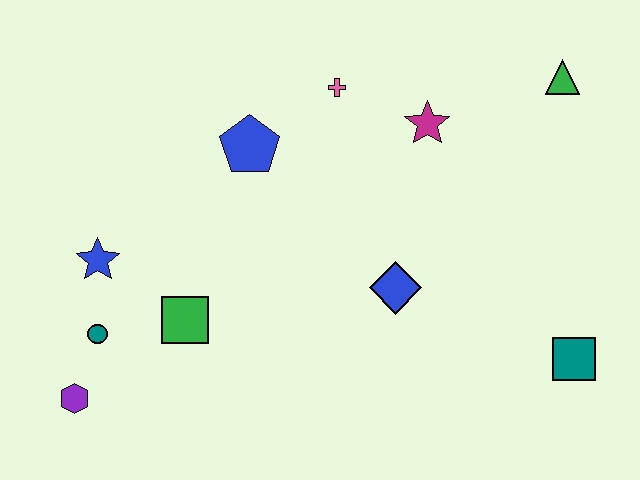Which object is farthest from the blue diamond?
The purple hexagon is farthest from the blue diamond.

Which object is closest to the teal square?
The blue diamond is closest to the teal square.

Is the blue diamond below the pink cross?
Yes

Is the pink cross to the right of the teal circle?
Yes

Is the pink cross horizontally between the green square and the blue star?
No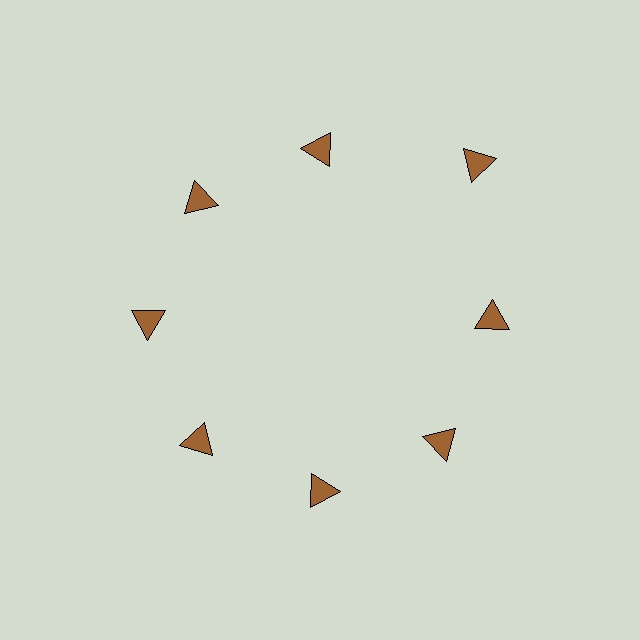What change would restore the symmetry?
The symmetry would be restored by moving it inward, back onto the ring so that all 8 triangles sit at equal angles and equal distance from the center.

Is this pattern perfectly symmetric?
No. The 8 brown triangles are arranged in a ring, but one element near the 2 o'clock position is pushed outward from the center, breaking the 8-fold rotational symmetry.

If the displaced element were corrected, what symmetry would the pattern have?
It would have 8-fold rotational symmetry — the pattern would map onto itself every 45 degrees.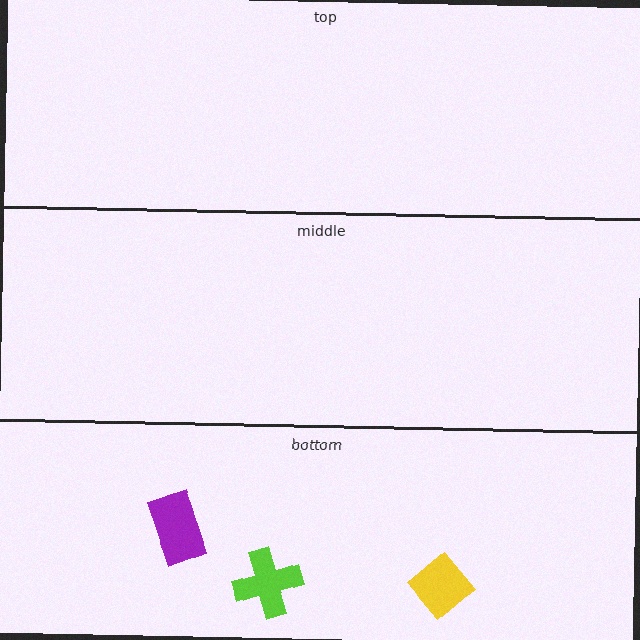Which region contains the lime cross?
The bottom region.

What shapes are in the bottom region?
The yellow diamond, the lime cross, the purple rectangle.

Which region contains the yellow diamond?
The bottom region.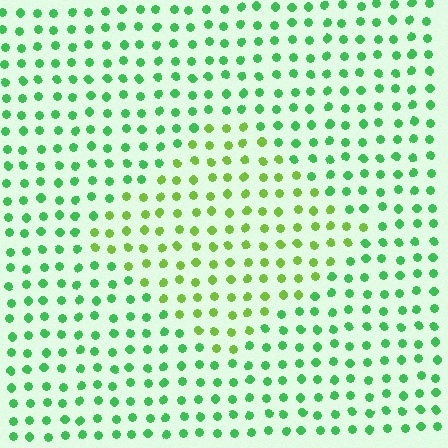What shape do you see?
I see a diamond.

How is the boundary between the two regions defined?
The boundary is defined purely by a slight shift in hue (about 36 degrees). Spacing, size, and orientation are identical on both sides.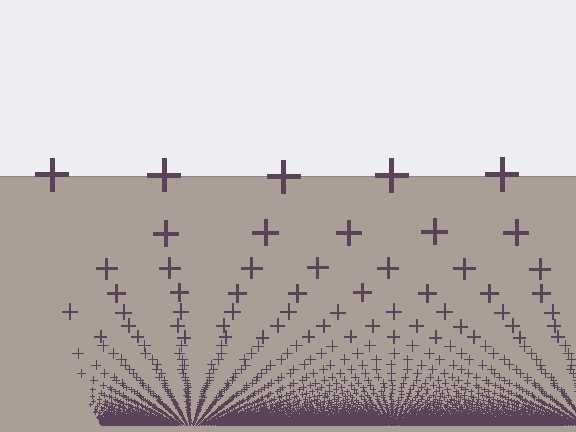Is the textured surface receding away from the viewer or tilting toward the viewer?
The surface appears to tilt toward the viewer. Texture elements get larger and sparser toward the top.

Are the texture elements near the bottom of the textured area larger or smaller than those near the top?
Smaller. The gradient is inverted — elements near the bottom are smaller and denser.